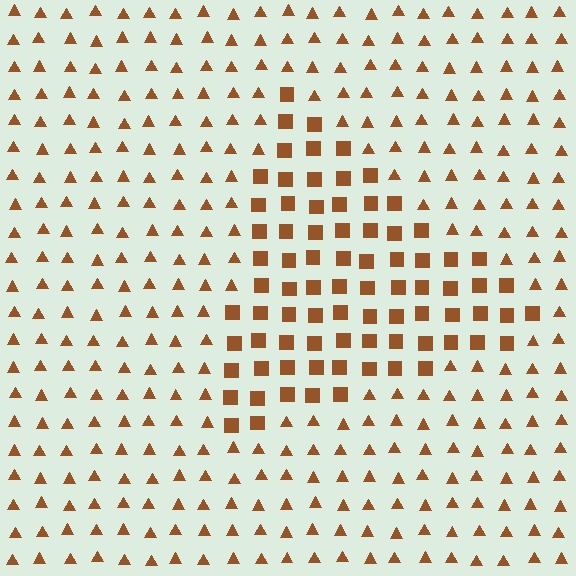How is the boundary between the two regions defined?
The boundary is defined by a change in element shape: squares inside vs. triangles outside. All elements share the same color and spacing.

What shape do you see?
I see a triangle.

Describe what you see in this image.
The image is filled with small brown elements arranged in a uniform grid. A triangle-shaped region contains squares, while the surrounding area contains triangles. The boundary is defined purely by the change in element shape.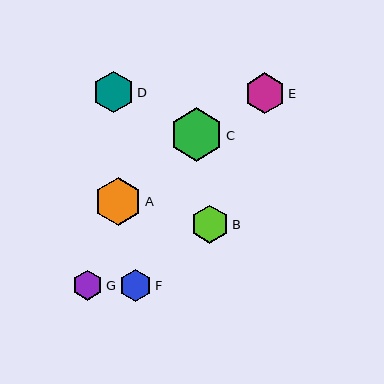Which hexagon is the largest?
Hexagon C is the largest with a size of approximately 53 pixels.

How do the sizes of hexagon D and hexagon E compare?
Hexagon D and hexagon E are approximately the same size.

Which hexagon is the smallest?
Hexagon G is the smallest with a size of approximately 30 pixels.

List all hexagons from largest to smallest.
From largest to smallest: C, A, D, E, B, F, G.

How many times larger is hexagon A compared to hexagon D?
Hexagon A is approximately 1.2 times the size of hexagon D.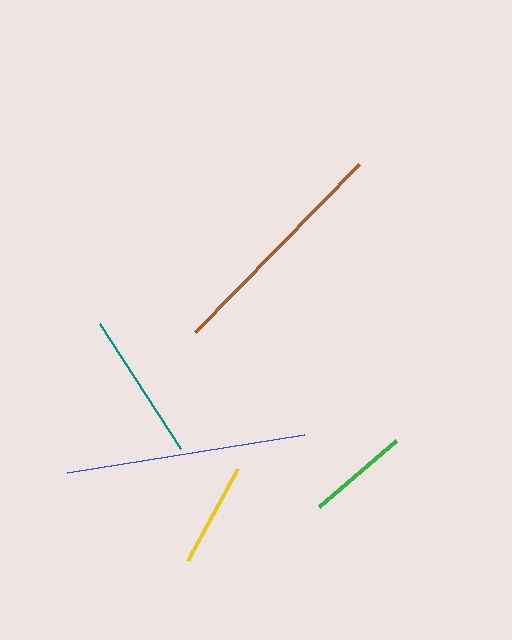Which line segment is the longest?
The blue line is the longest at approximately 240 pixels.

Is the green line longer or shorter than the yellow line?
The yellow line is longer than the green line.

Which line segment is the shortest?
The green line is the shortest at approximately 102 pixels.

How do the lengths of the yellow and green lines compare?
The yellow and green lines are approximately the same length.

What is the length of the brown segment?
The brown segment is approximately 234 pixels long.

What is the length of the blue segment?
The blue segment is approximately 240 pixels long.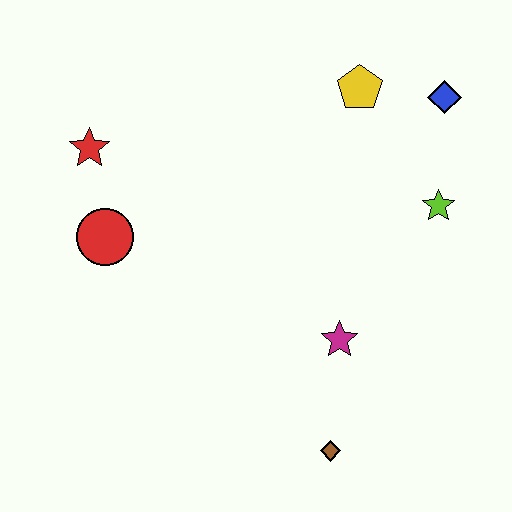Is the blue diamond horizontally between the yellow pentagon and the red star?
No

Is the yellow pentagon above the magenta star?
Yes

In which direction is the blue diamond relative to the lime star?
The blue diamond is above the lime star.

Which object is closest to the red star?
The red circle is closest to the red star.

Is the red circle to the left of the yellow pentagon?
Yes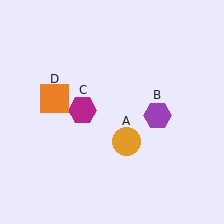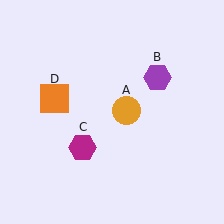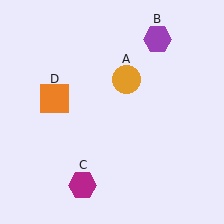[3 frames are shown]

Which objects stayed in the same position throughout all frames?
Orange square (object D) remained stationary.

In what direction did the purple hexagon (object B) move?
The purple hexagon (object B) moved up.